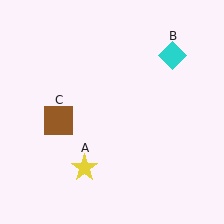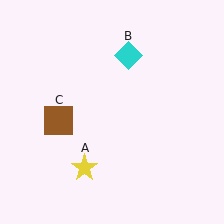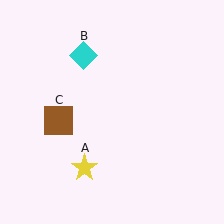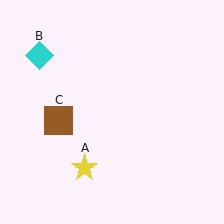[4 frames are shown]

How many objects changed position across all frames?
1 object changed position: cyan diamond (object B).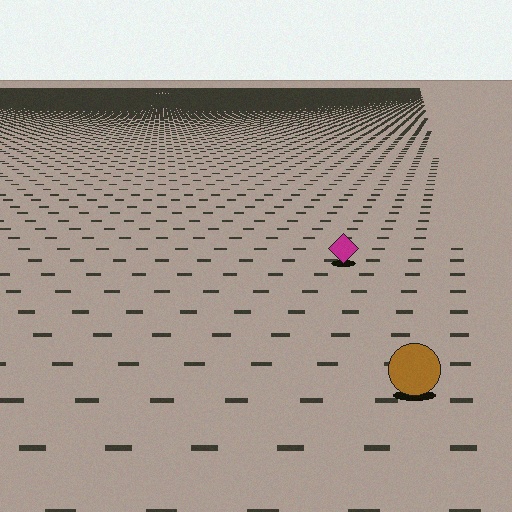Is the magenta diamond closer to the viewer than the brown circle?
No. The brown circle is closer — you can tell from the texture gradient: the ground texture is coarser near it.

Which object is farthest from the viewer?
The magenta diamond is farthest from the viewer. It appears smaller and the ground texture around it is denser.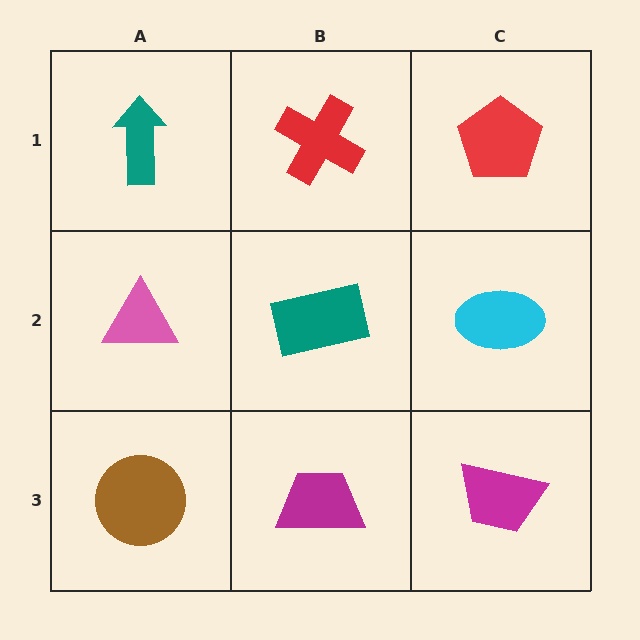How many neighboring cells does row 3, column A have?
2.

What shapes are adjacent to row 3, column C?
A cyan ellipse (row 2, column C), a magenta trapezoid (row 3, column B).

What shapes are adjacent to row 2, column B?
A red cross (row 1, column B), a magenta trapezoid (row 3, column B), a pink triangle (row 2, column A), a cyan ellipse (row 2, column C).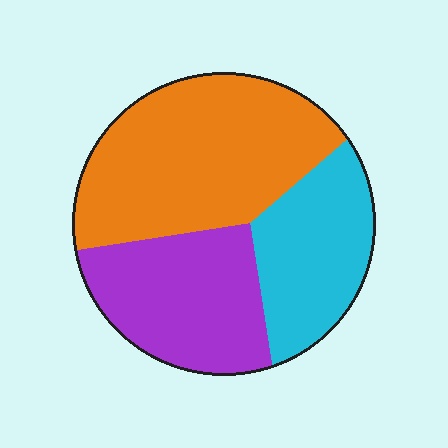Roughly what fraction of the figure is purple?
Purple takes up between a quarter and a half of the figure.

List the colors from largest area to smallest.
From largest to smallest: orange, purple, cyan.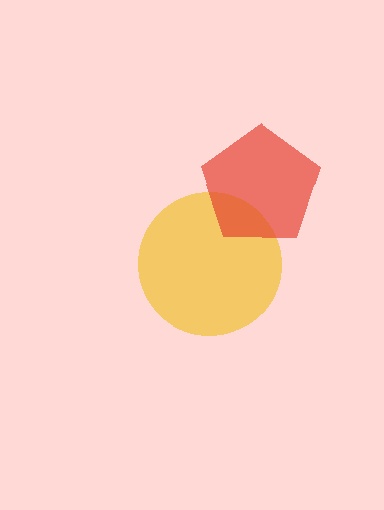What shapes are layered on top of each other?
The layered shapes are: a yellow circle, a red pentagon.